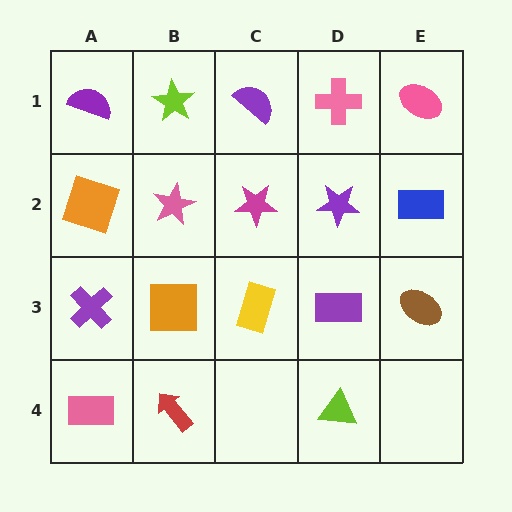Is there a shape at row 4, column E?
No, that cell is empty.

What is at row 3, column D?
A purple rectangle.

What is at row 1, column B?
A lime star.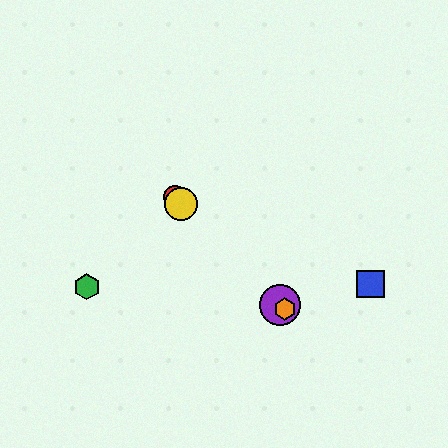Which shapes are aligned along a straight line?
The red circle, the yellow circle, the purple circle, the orange hexagon are aligned along a straight line.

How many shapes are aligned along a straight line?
4 shapes (the red circle, the yellow circle, the purple circle, the orange hexagon) are aligned along a straight line.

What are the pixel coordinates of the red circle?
The red circle is at (175, 197).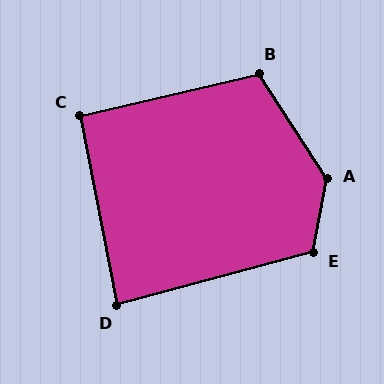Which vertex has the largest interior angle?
A, at approximately 137 degrees.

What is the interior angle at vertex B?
Approximately 110 degrees (obtuse).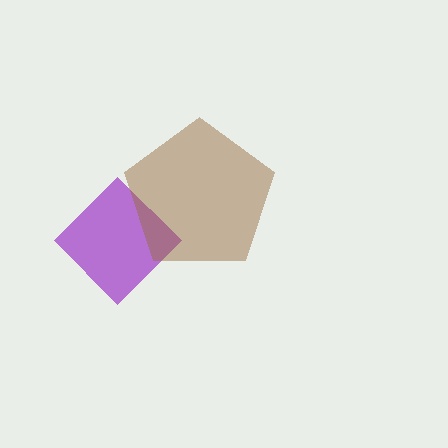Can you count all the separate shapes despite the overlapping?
Yes, there are 2 separate shapes.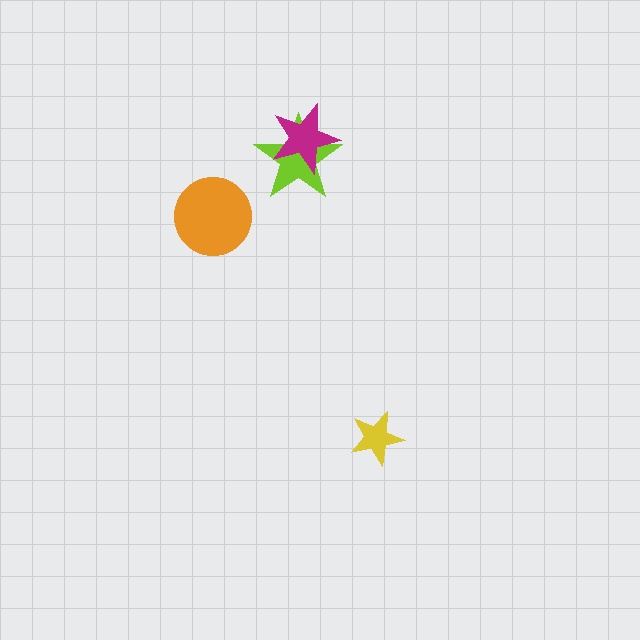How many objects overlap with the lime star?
1 object overlaps with the lime star.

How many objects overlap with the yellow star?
0 objects overlap with the yellow star.